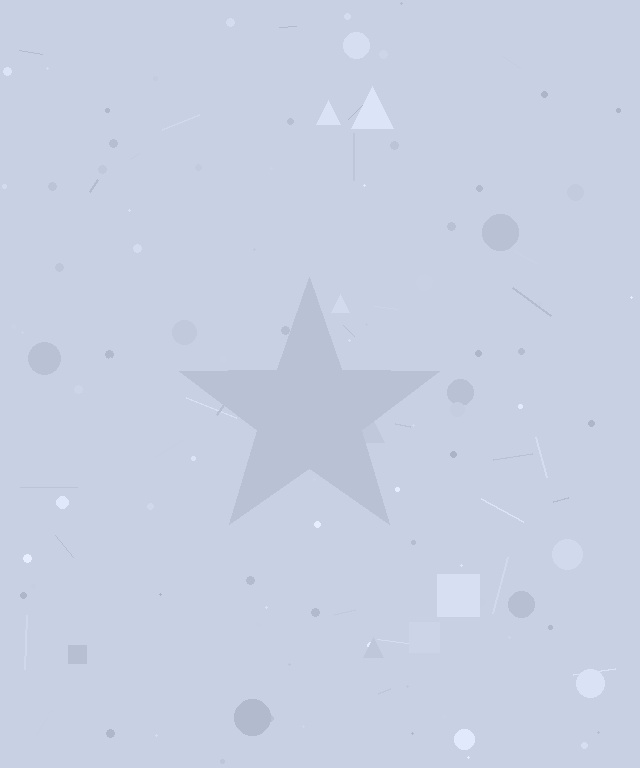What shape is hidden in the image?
A star is hidden in the image.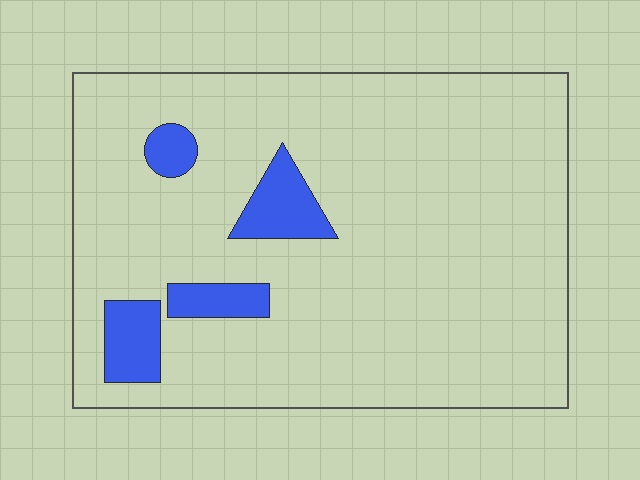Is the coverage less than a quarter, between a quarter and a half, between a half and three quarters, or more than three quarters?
Less than a quarter.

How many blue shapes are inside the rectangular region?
4.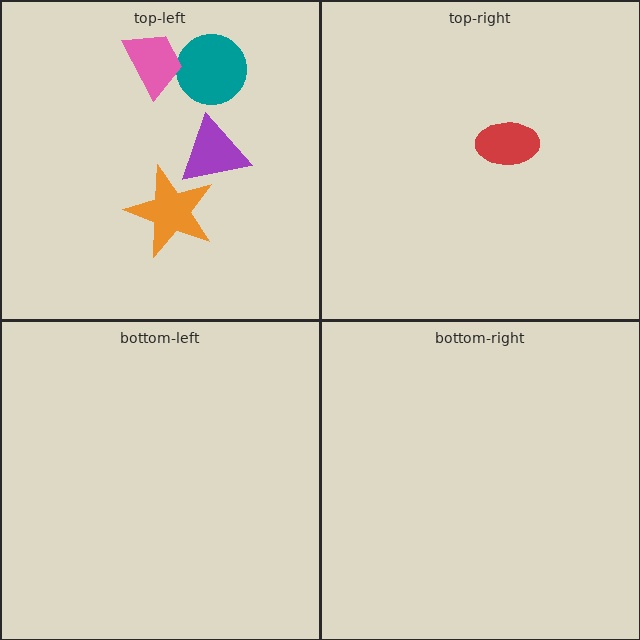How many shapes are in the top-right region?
1.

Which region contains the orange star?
The top-left region.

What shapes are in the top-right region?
The red ellipse.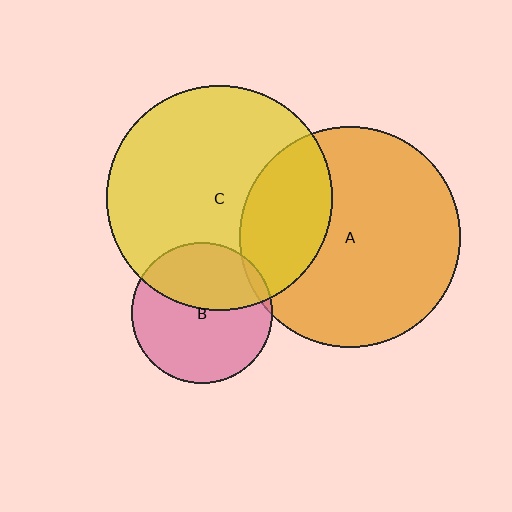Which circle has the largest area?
Circle C (yellow).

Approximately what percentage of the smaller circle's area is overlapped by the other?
Approximately 5%.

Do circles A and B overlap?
Yes.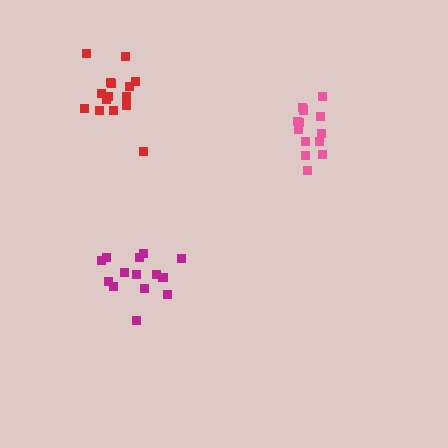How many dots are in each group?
Group 1: 14 dots, Group 2: 15 dots, Group 3: 13 dots (42 total).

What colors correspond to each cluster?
The clusters are colored: magenta, red, pink.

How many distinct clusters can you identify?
There are 3 distinct clusters.